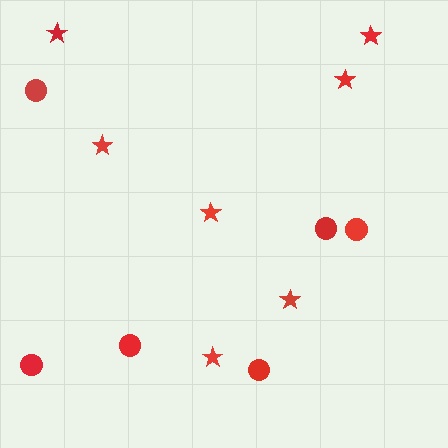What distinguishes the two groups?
There are 2 groups: one group of circles (6) and one group of stars (7).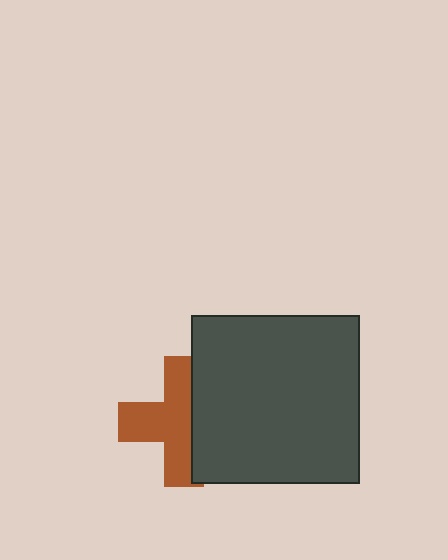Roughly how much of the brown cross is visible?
About half of it is visible (roughly 62%).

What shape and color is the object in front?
The object in front is a dark gray square.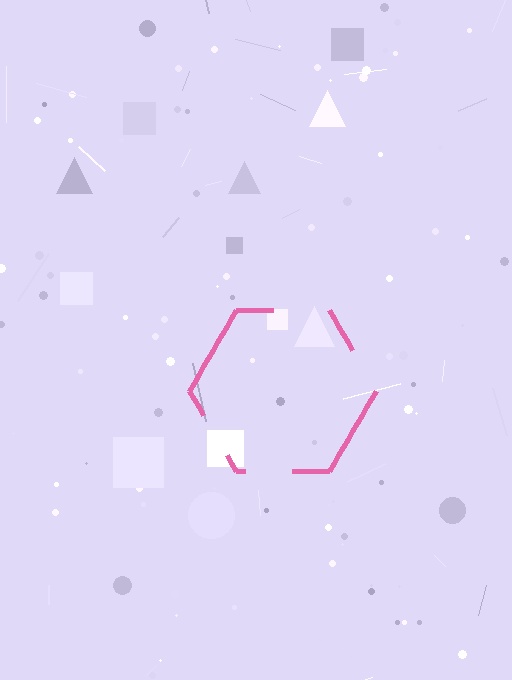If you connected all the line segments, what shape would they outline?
They would outline a hexagon.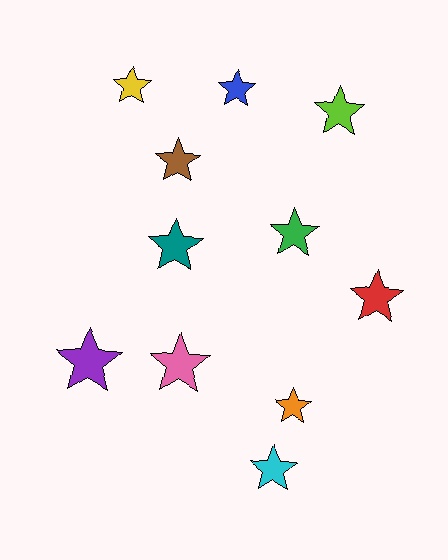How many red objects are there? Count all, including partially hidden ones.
There is 1 red object.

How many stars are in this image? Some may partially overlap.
There are 11 stars.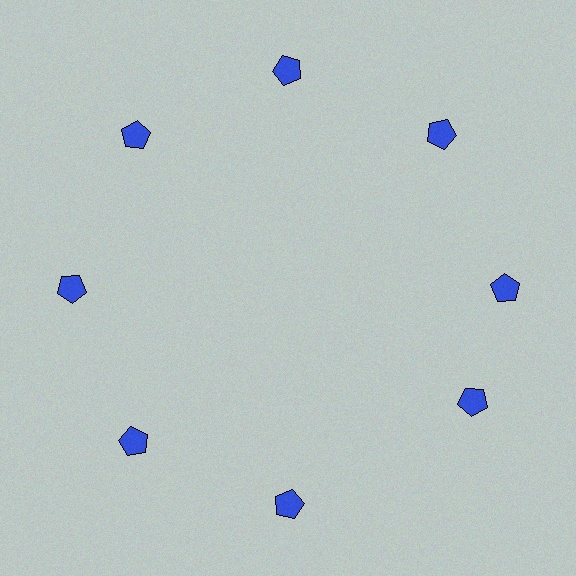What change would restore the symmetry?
The symmetry would be restored by rotating it back into even spacing with its neighbors so that all 8 pentagons sit at equal angles and equal distance from the center.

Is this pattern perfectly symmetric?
No. The 8 blue pentagons are arranged in a ring, but one element near the 4 o'clock position is rotated out of alignment along the ring, breaking the 8-fold rotational symmetry.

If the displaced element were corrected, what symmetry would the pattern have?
It would have 8-fold rotational symmetry — the pattern would map onto itself every 45 degrees.